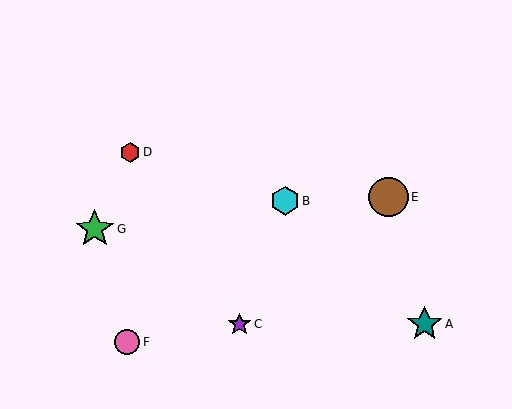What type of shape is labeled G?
Shape G is a green star.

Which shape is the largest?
The brown circle (labeled E) is the largest.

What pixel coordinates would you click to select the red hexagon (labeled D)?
Click at (130, 152) to select the red hexagon D.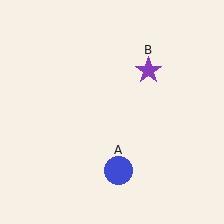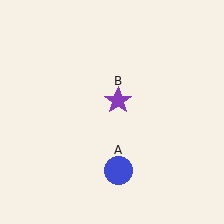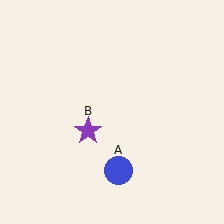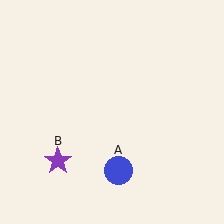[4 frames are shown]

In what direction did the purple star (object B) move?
The purple star (object B) moved down and to the left.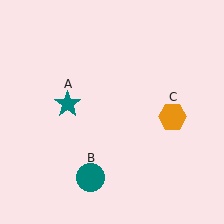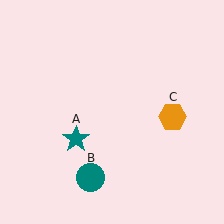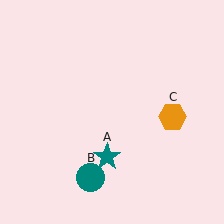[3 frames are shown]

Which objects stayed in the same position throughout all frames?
Teal circle (object B) and orange hexagon (object C) remained stationary.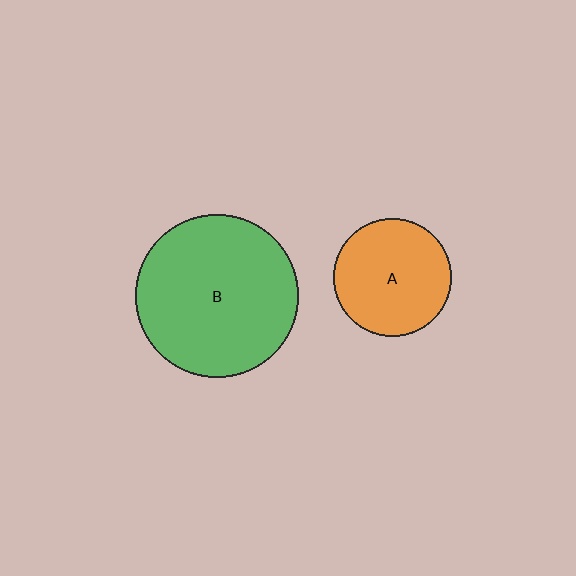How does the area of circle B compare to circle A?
Approximately 1.9 times.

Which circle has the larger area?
Circle B (green).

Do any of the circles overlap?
No, none of the circles overlap.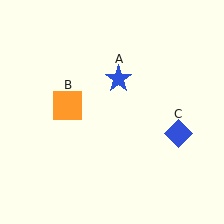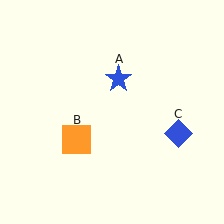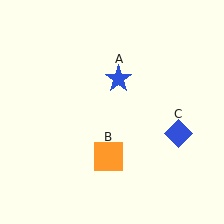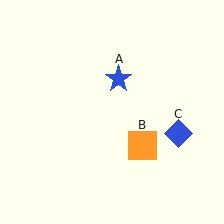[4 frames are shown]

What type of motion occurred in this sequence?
The orange square (object B) rotated counterclockwise around the center of the scene.